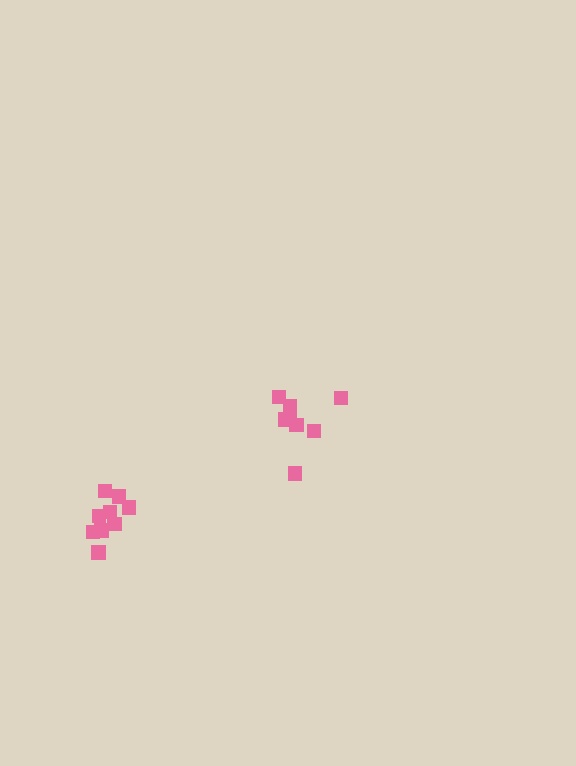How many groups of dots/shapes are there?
There are 2 groups.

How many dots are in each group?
Group 1: 9 dots, Group 2: 8 dots (17 total).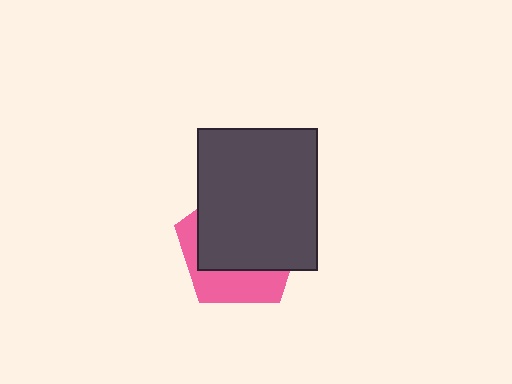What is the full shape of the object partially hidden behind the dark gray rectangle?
The partially hidden object is a pink pentagon.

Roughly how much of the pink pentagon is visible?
A small part of it is visible (roughly 34%).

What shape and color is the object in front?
The object in front is a dark gray rectangle.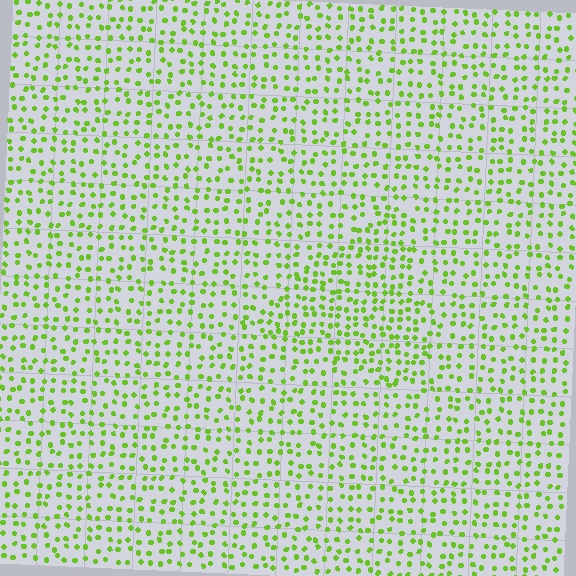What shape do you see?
I see a triangle.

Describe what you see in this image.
The image contains small lime elements arranged at two different densities. A triangle-shaped region is visible where the elements are more densely packed than the surrounding area.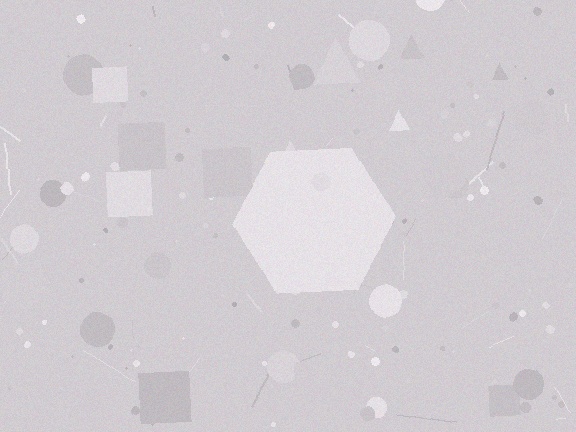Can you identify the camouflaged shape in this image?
The camouflaged shape is a hexagon.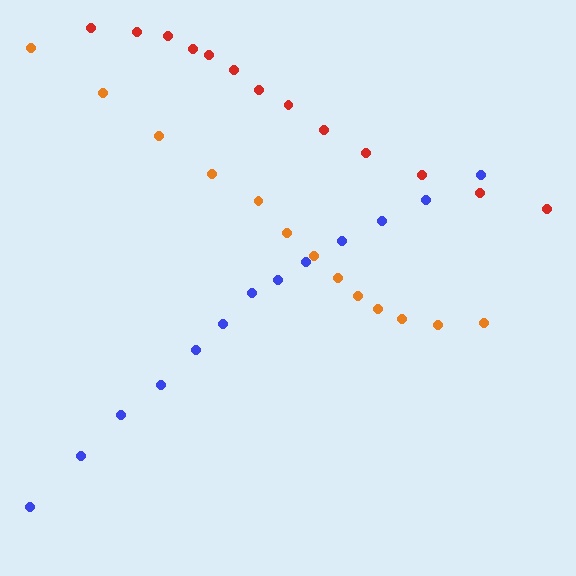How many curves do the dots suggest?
There are 3 distinct paths.